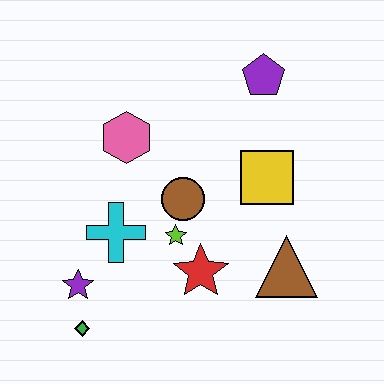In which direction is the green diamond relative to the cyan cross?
The green diamond is below the cyan cross.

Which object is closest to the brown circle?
The lime star is closest to the brown circle.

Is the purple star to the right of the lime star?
No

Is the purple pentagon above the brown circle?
Yes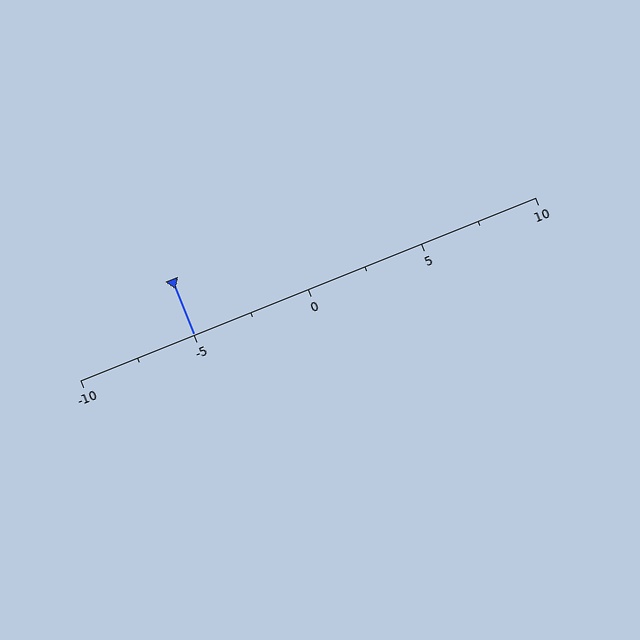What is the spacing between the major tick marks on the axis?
The major ticks are spaced 5 apart.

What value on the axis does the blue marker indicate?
The marker indicates approximately -5.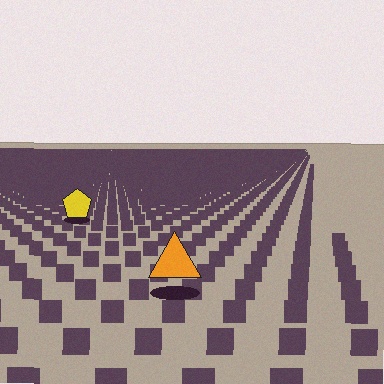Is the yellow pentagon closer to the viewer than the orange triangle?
No. The orange triangle is closer — you can tell from the texture gradient: the ground texture is coarser near it.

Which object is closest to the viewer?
The orange triangle is closest. The texture marks near it are larger and more spread out.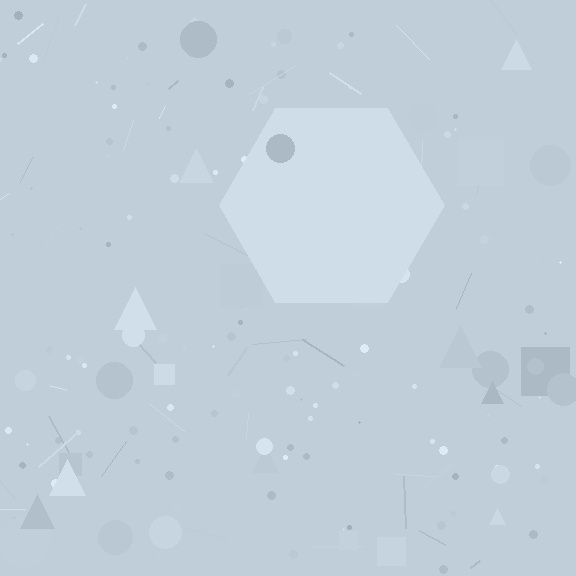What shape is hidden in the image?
A hexagon is hidden in the image.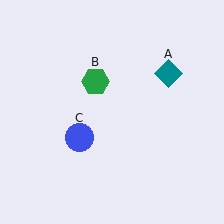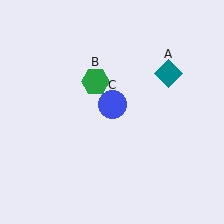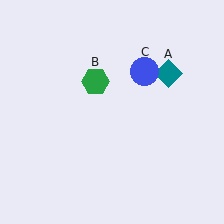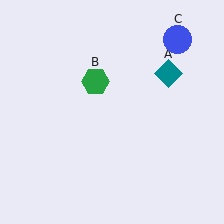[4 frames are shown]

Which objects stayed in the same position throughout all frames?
Teal diamond (object A) and green hexagon (object B) remained stationary.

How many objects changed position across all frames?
1 object changed position: blue circle (object C).